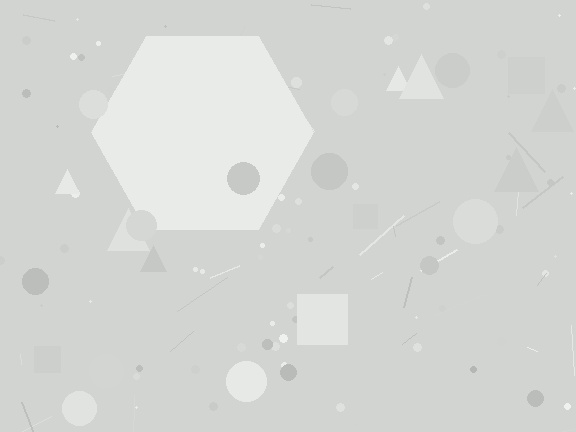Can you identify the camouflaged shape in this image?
The camouflaged shape is a hexagon.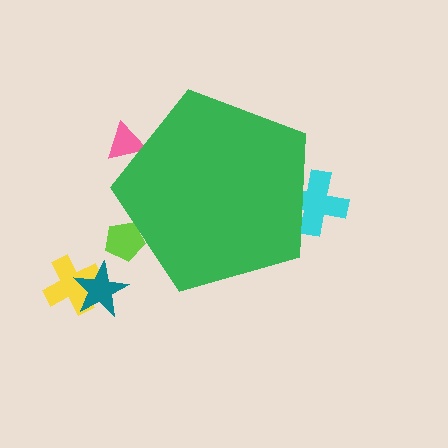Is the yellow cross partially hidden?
No, the yellow cross is fully visible.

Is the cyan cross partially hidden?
Yes, the cyan cross is partially hidden behind the green pentagon.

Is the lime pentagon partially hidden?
Yes, the lime pentagon is partially hidden behind the green pentagon.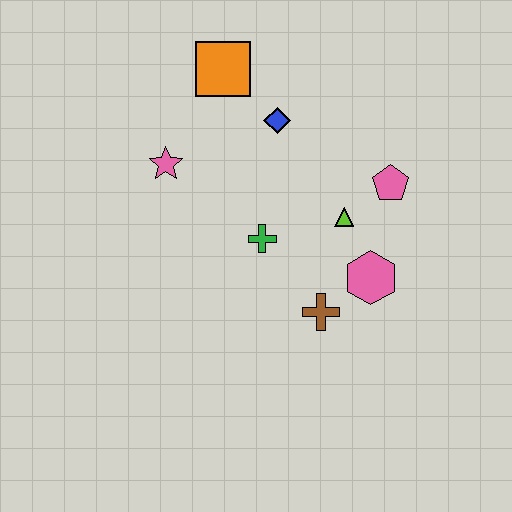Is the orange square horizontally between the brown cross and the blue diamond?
No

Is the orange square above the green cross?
Yes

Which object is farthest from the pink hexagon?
The orange square is farthest from the pink hexagon.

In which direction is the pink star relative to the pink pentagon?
The pink star is to the left of the pink pentagon.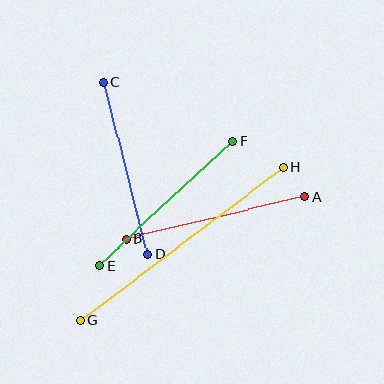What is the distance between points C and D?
The distance is approximately 178 pixels.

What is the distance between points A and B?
The distance is approximately 183 pixels.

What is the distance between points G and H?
The distance is approximately 254 pixels.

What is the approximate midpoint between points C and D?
The midpoint is at approximately (125, 168) pixels.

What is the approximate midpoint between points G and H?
The midpoint is at approximately (182, 244) pixels.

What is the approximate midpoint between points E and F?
The midpoint is at approximately (166, 203) pixels.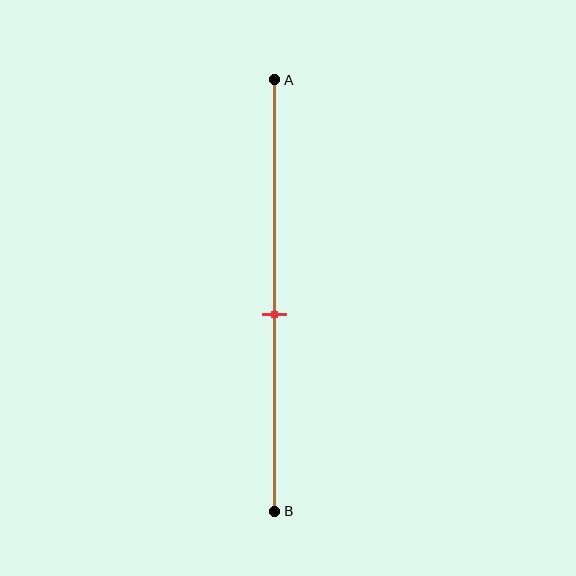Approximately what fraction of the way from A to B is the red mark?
The red mark is approximately 55% of the way from A to B.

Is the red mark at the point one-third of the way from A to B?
No, the mark is at about 55% from A, not at the 33% one-third point.